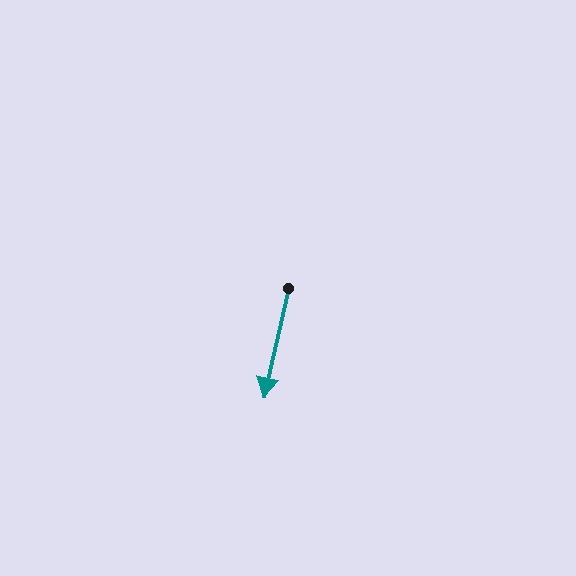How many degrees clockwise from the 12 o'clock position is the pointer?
Approximately 193 degrees.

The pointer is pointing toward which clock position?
Roughly 6 o'clock.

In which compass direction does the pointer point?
South.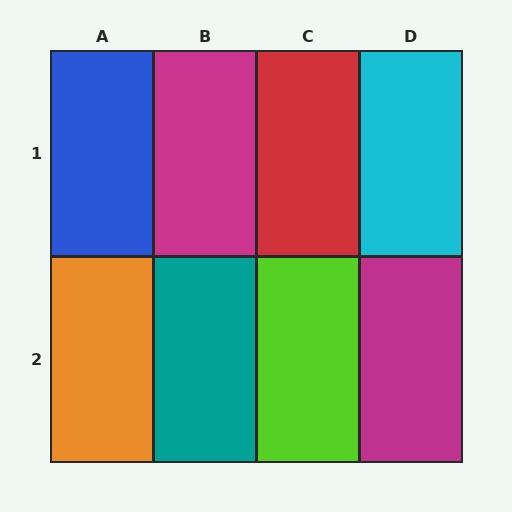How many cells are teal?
1 cell is teal.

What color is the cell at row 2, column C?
Lime.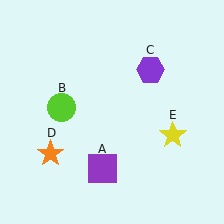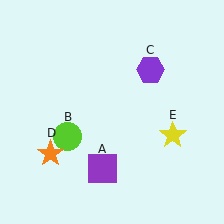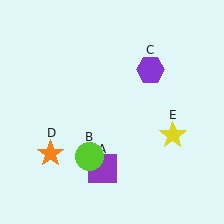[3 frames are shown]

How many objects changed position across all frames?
1 object changed position: lime circle (object B).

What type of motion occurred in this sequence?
The lime circle (object B) rotated counterclockwise around the center of the scene.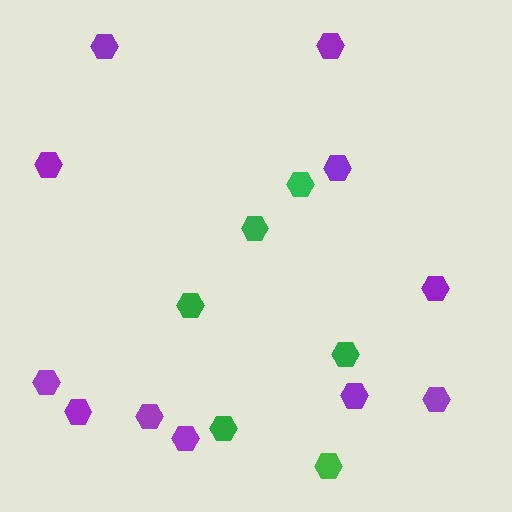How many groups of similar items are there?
There are 2 groups: one group of purple hexagons (11) and one group of green hexagons (6).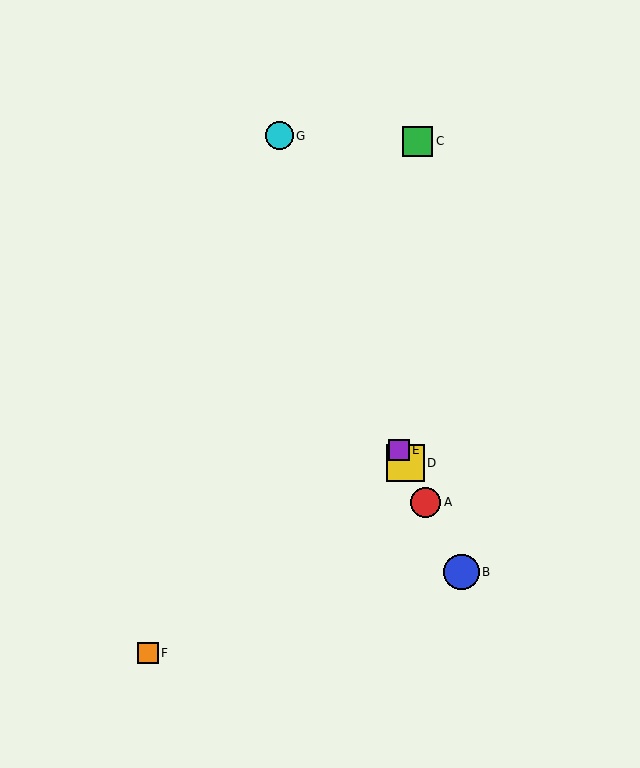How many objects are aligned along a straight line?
4 objects (A, B, D, E) are aligned along a straight line.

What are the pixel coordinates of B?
Object B is at (461, 572).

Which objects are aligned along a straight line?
Objects A, B, D, E are aligned along a straight line.